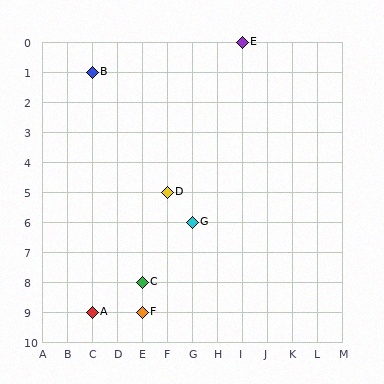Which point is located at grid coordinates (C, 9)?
Point A is at (C, 9).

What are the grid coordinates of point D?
Point D is at grid coordinates (F, 5).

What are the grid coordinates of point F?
Point F is at grid coordinates (E, 9).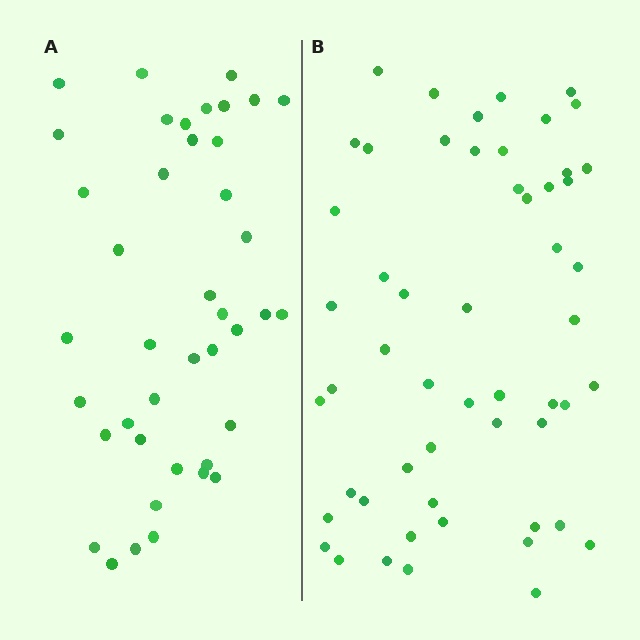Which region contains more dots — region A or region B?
Region B (the right region) has more dots.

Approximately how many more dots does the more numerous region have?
Region B has approximately 15 more dots than region A.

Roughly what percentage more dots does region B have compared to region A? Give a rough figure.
About 30% more.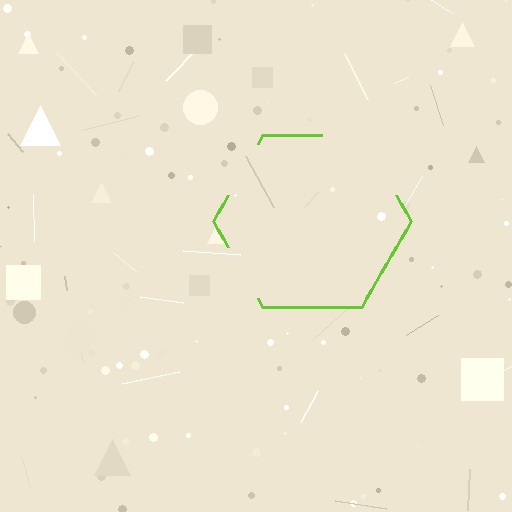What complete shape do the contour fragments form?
The contour fragments form a hexagon.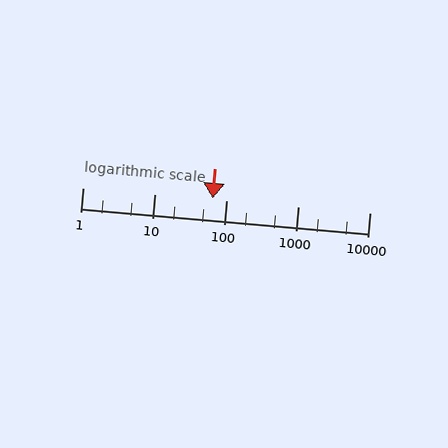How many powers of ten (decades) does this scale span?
The scale spans 4 decades, from 1 to 10000.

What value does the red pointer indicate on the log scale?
The pointer indicates approximately 64.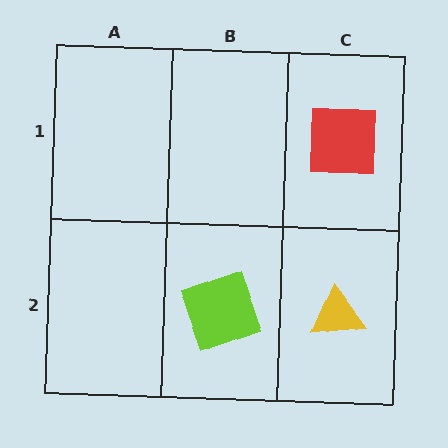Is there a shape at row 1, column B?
No, that cell is empty.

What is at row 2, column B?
A lime square.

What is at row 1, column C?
A red square.